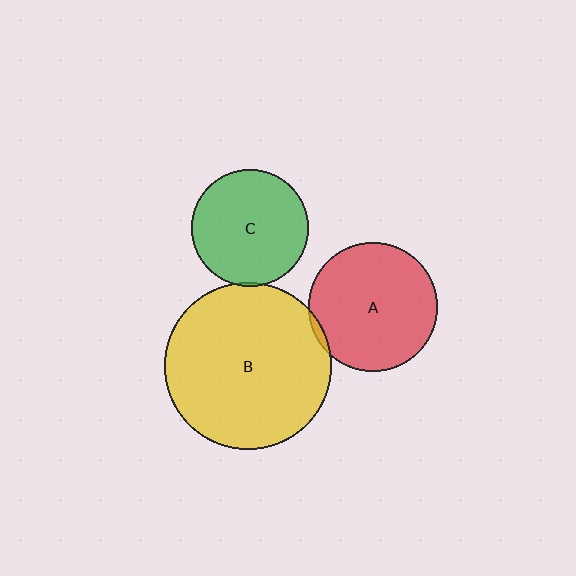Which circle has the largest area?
Circle B (yellow).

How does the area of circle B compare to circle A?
Approximately 1.7 times.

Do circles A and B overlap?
Yes.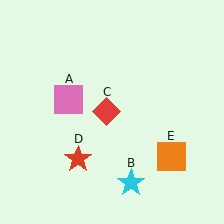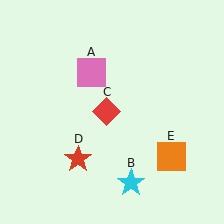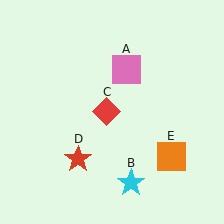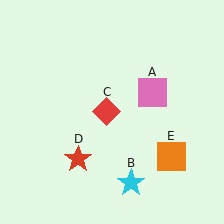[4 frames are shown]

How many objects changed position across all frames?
1 object changed position: pink square (object A).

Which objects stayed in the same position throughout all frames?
Cyan star (object B) and red diamond (object C) and red star (object D) and orange square (object E) remained stationary.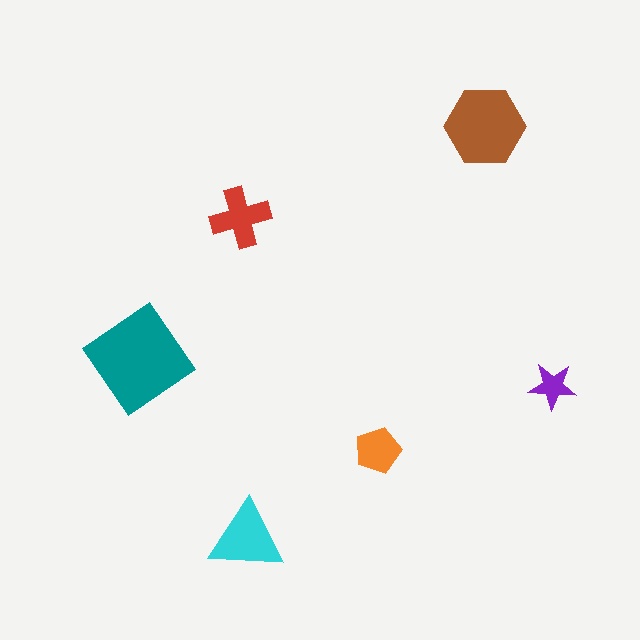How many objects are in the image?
There are 6 objects in the image.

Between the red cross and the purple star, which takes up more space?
The red cross.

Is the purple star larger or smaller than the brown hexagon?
Smaller.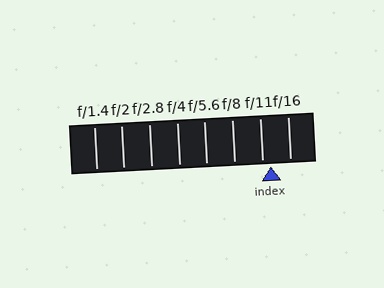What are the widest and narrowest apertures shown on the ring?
The widest aperture shown is f/1.4 and the narrowest is f/16.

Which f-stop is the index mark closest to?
The index mark is closest to f/11.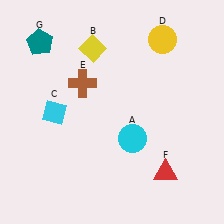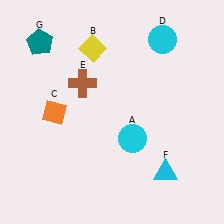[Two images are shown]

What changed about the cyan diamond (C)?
In Image 1, C is cyan. In Image 2, it changed to orange.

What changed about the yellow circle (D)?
In Image 1, D is yellow. In Image 2, it changed to cyan.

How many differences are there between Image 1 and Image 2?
There are 3 differences between the two images.